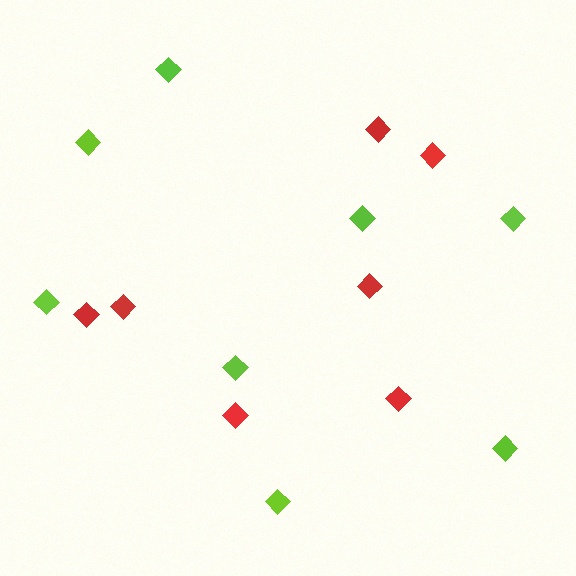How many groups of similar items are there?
There are 2 groups: one group of red diamonds (7) and one group of lime diamonds (8).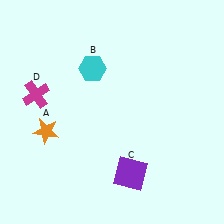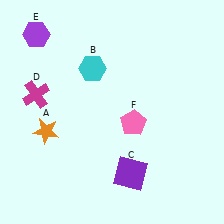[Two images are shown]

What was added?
A purple hexagon (E), a pink pentagon (F) were added in Image 2.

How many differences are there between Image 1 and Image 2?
There are 2 differences between the two images.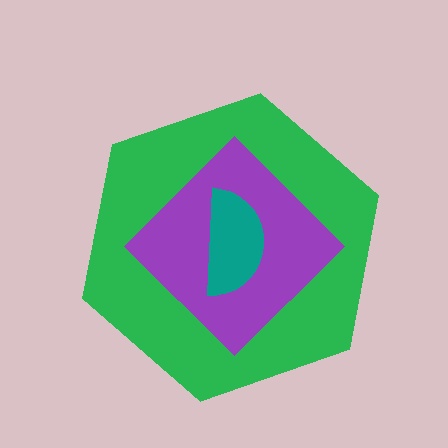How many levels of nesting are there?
3.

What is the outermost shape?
The green hexagon.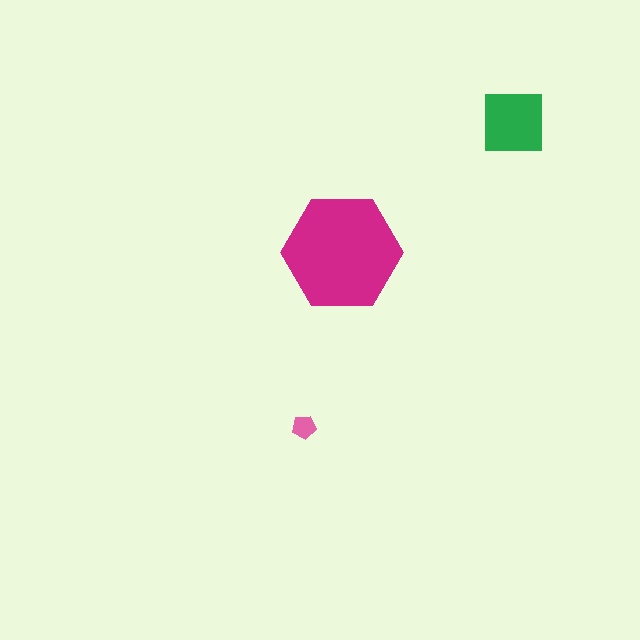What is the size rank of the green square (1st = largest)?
2nd.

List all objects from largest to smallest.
The magenta hexagon, the green square, the pink pentagon.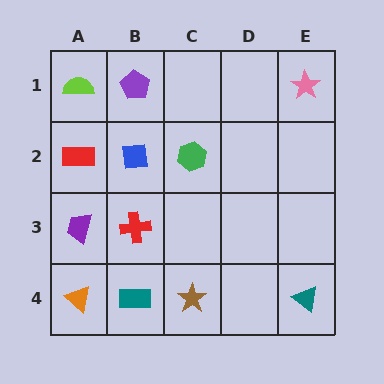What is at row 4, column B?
A teal rectangle.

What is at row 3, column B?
A red cross.